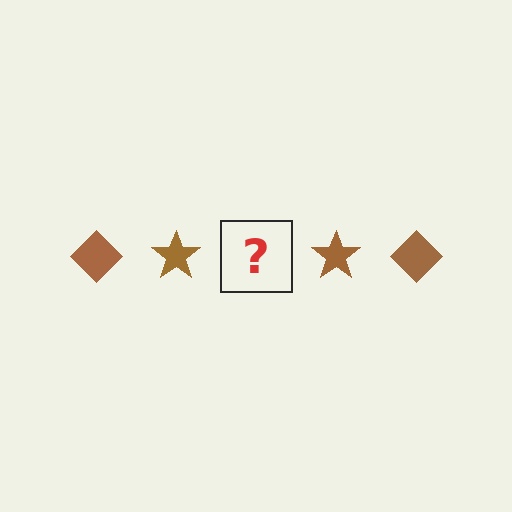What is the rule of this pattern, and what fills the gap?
The rule is that the pattern cycles through diamond, star shapes in brown. The gap should be filled with a brown diamond.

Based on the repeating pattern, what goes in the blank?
The blank should be a brown diamond.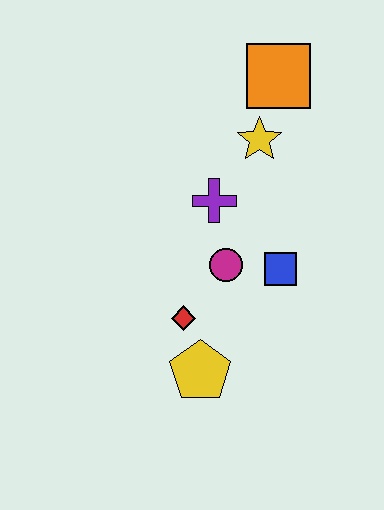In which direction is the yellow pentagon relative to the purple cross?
The yellow pentagon is below the purple cross.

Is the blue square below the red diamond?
No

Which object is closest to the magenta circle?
The blue square is closest to the magenta circle.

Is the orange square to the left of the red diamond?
No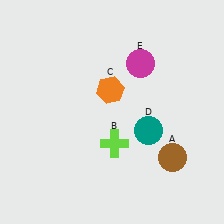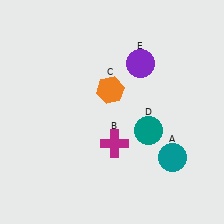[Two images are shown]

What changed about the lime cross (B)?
In Image 1, B is lime. In Image 2, it changed to magenta.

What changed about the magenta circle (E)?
In Image 1, E is magenta. In Image 2, it changed to purple.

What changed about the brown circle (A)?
In Image 1, A is brown. In Image 2, it changed to teal.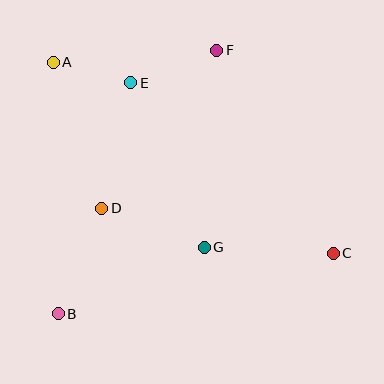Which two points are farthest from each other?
Points A and C are farthest from each other.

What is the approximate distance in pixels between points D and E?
The distance between D and E is approximately 129 pixels.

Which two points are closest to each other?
Points A and E are closest to each other.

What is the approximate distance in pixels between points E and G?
The distance between E and G is approximately 180 pixels.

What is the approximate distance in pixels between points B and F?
The distance between B and F is approximately 307 pixels.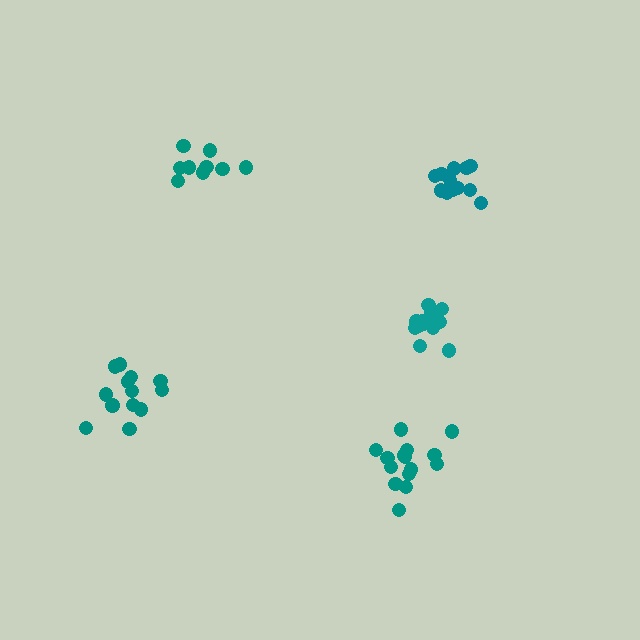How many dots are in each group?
Group 1: 13 dots, Group 2: 14 dots, Group 3: 9 dots, Group 4: 12 dots, Group 5: 15 dots (63 total).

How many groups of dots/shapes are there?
There are 5 groups.